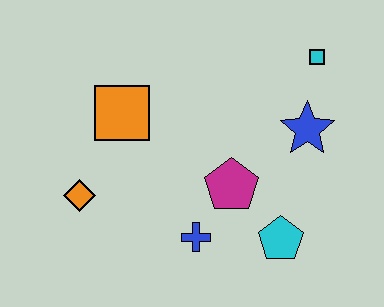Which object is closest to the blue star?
The cyan square is closest to the blue star.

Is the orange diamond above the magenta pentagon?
No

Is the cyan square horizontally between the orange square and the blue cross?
No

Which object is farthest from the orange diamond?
The cyan square is farthest from the orange diamond.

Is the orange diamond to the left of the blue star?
Yes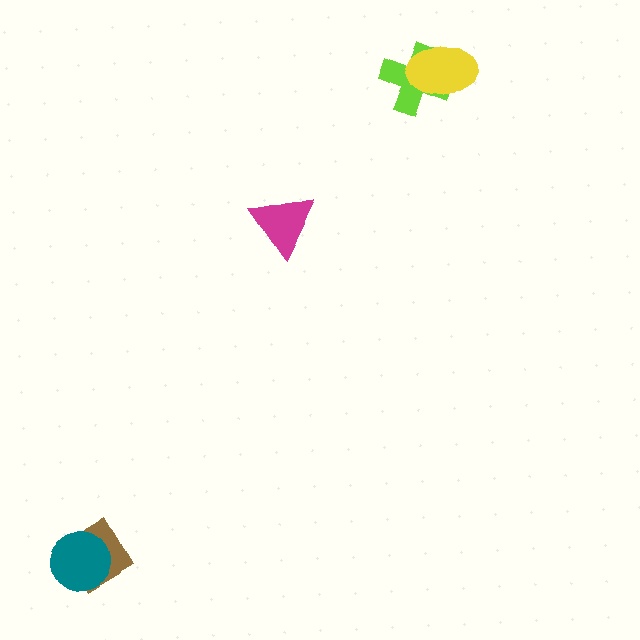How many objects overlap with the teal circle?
1 object overlaps with the teal circle.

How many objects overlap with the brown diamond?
1 object overlaps with the brown diamond.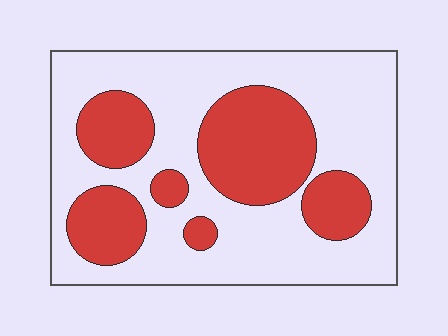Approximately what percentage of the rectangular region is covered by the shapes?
Approximately 35%.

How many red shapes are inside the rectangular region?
6.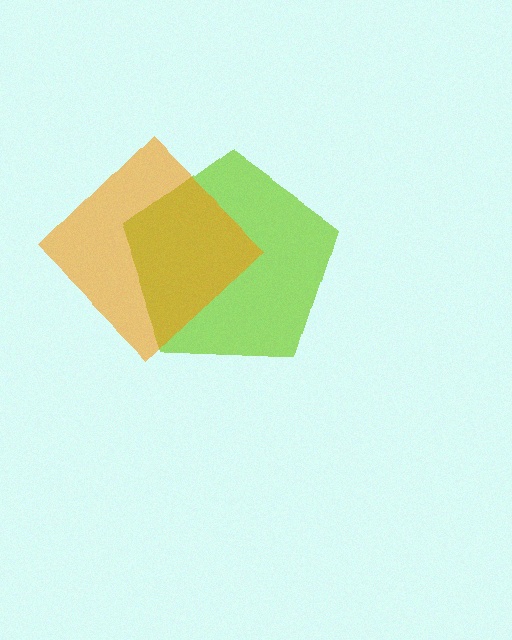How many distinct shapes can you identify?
There are 2 distinct shapes: a lime pentagon, an orange diamond.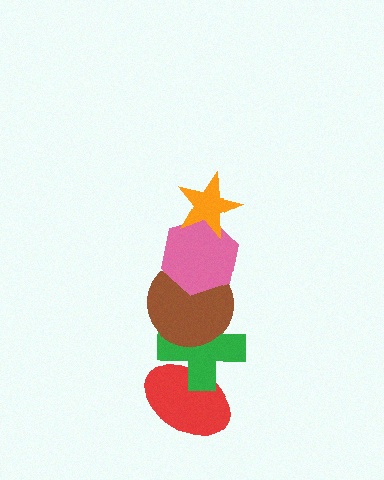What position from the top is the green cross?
The green cross is 4th from the top.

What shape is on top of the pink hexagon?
The orange star is on top of the pink hexagon.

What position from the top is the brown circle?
The brown circle is 3rd from the top.